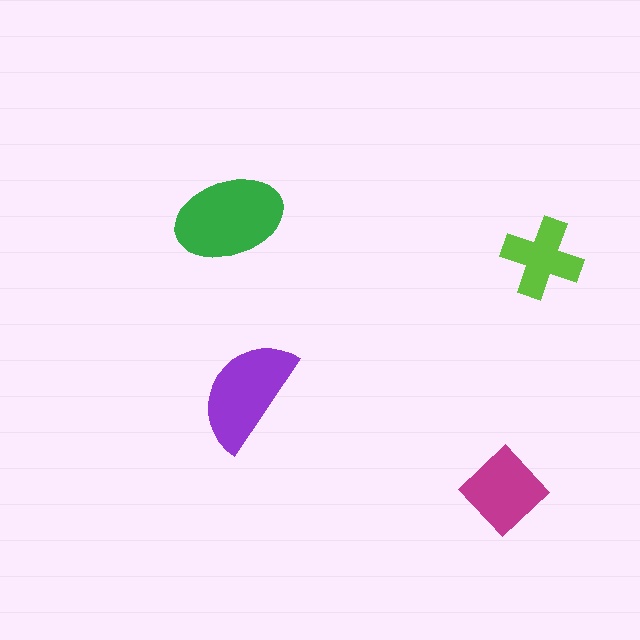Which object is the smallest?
The lime cross.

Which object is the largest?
The green ellipse.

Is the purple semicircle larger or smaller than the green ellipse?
Smaller.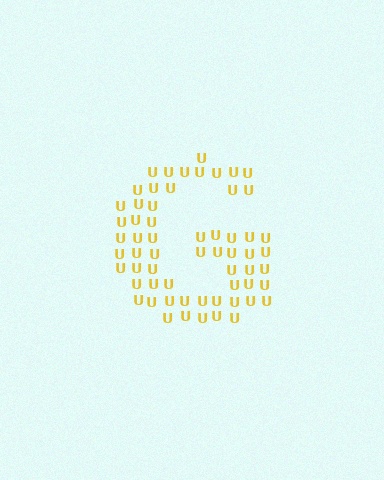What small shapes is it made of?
It is made of small letter U's.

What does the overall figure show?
The overall figure shows the letter G.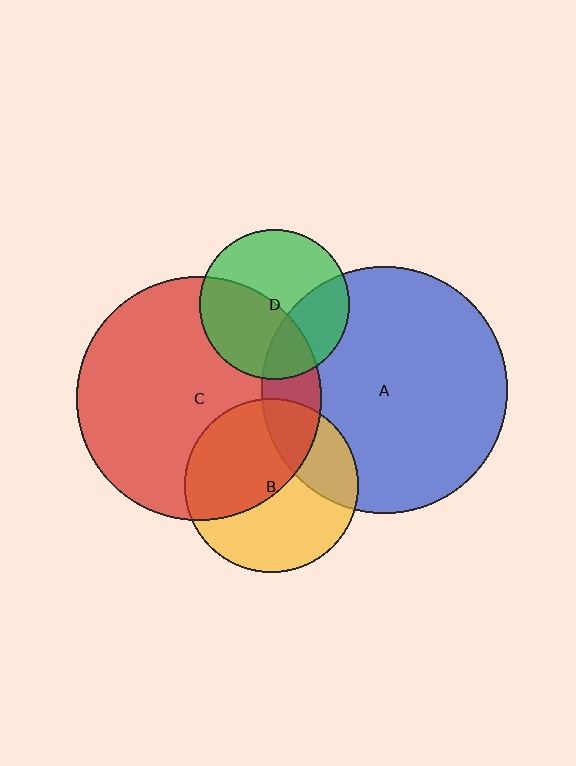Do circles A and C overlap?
Yes.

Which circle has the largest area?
Circle A (blue).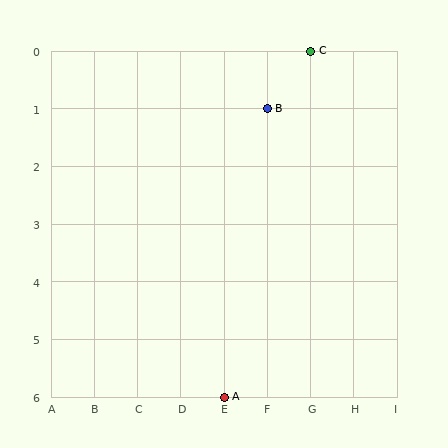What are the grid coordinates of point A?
Point A is at grid coordinates (E, 6).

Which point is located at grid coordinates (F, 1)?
Point B is at (F, 1).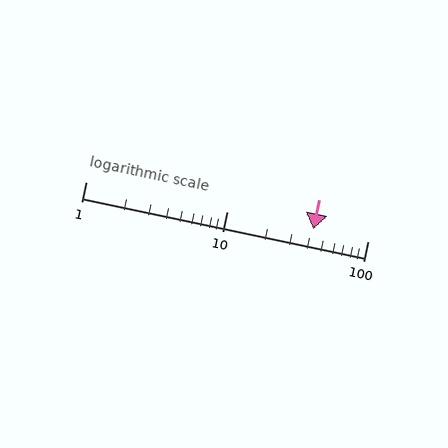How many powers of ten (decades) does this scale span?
The scale spans 2 decades, from 1 to 100.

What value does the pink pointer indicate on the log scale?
The pointer indicates approximately 41.